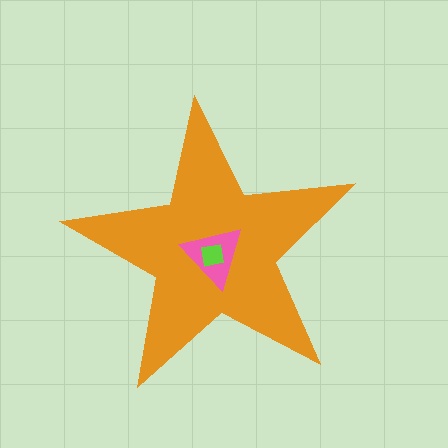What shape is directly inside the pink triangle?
The lime square.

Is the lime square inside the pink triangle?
Yes.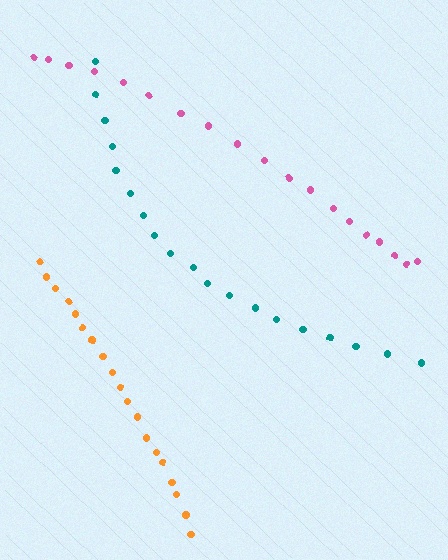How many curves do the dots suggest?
There are 3 distinct paths.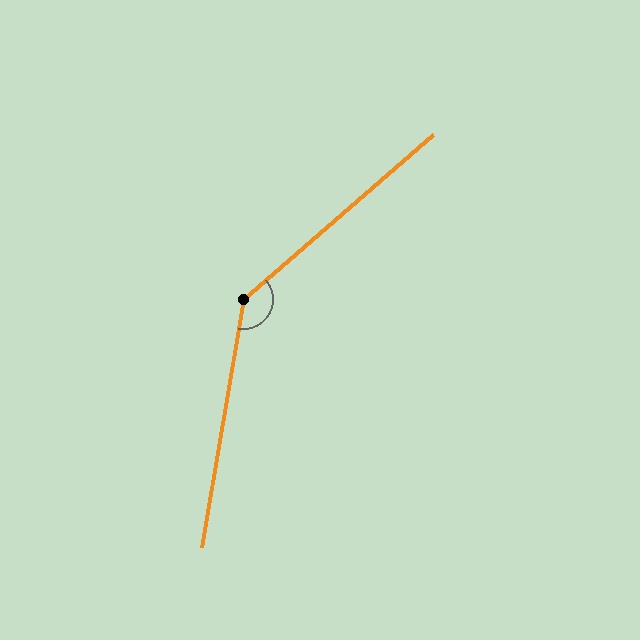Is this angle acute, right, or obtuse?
It is obtuse.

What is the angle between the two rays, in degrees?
Approximately 141 degrees.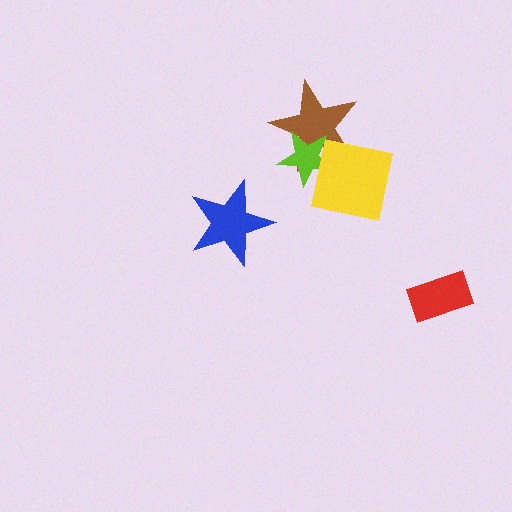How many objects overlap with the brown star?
2 objects overlap with the brown star.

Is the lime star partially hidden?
Yes, it is partially covered by another shape.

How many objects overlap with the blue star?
0 objects overlap with the blue star.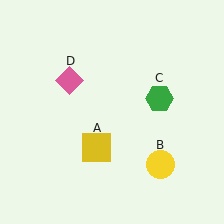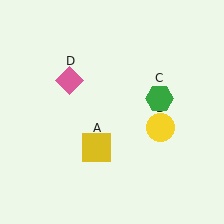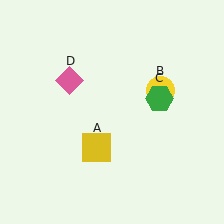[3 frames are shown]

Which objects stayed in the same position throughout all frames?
Yellow square (object A) and green hexagon (object C) and pink diamond (object D) remained stationary.